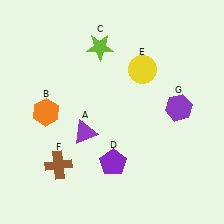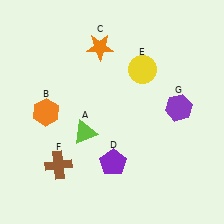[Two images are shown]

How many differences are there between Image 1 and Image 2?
There are 2 differences between the two images.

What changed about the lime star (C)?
In Image 1, C is lime. In Image 2, it changed to orange.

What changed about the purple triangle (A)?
In Image 1, A is purple. In Image 2, it changed to lime.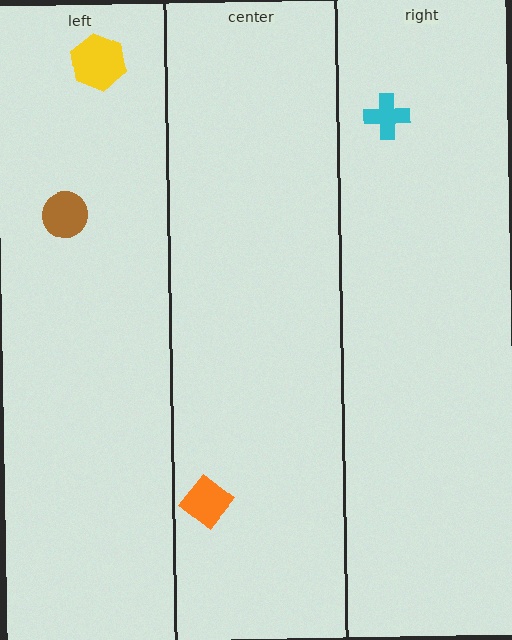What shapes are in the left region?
The yellow hexagon, the brown circle.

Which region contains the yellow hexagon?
The left region.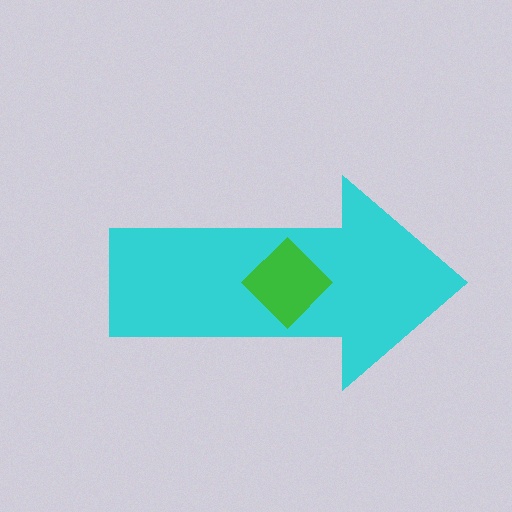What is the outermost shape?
The cyan arrow.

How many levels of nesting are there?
2.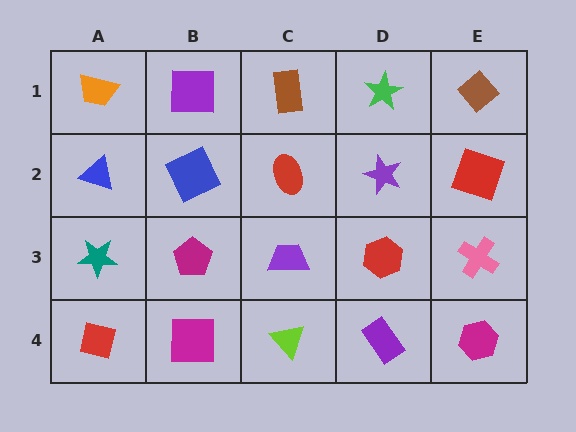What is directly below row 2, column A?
A teal star.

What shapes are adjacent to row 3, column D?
A purple star (row 2, column D), a purple rectangle (row 4, column D), a purple trapezoid (row 3, column C), a pink cross (row 3, column E).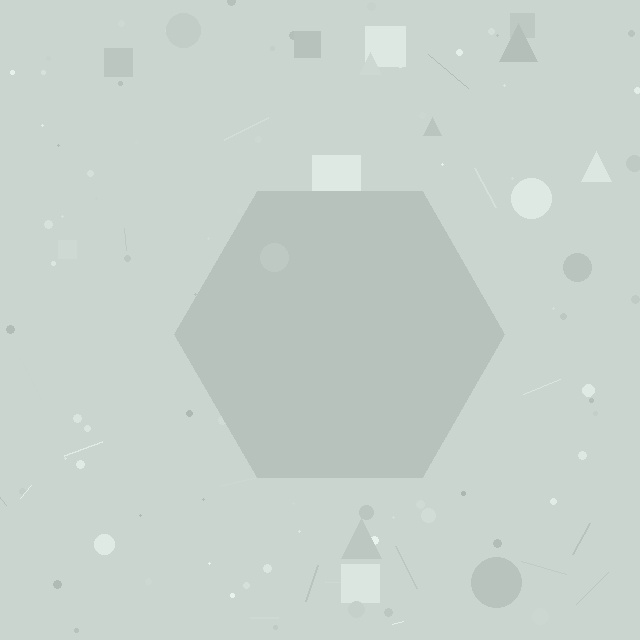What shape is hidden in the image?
A hexagon is hidden in the image.